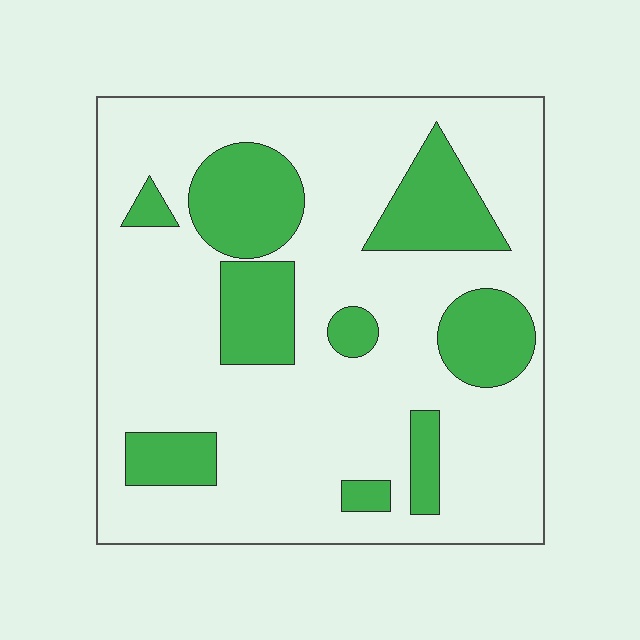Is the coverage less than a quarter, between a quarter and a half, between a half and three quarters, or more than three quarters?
Less than a quarter.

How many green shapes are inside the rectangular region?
9.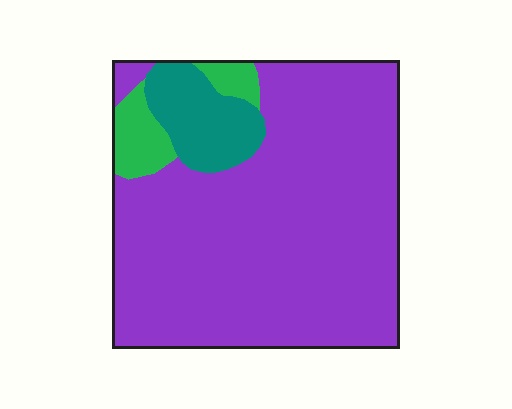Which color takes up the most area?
Purple, at roughly 80%.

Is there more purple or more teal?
Purple.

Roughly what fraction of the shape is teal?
Teal takes up less than a sixth of the shape.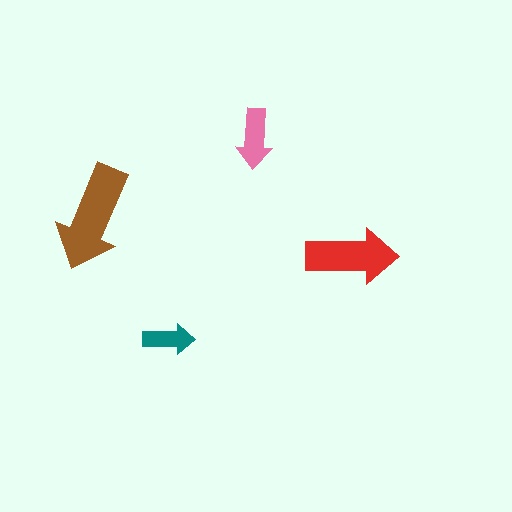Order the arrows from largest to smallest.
the brown one, the red one, the pink one, the teal one.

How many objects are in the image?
There are 4 objects in the image.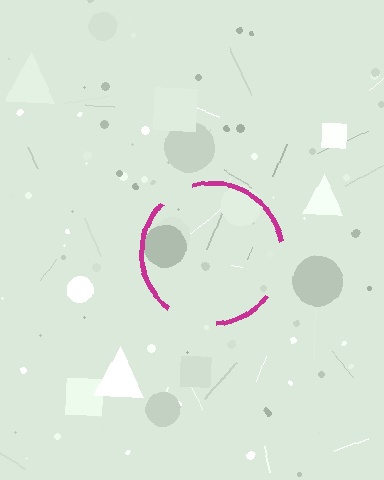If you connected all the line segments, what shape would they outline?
They would outline a circle.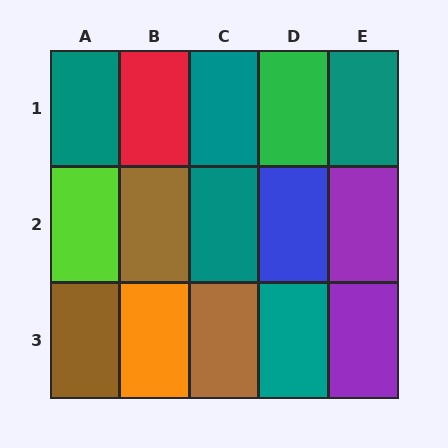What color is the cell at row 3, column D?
Teal.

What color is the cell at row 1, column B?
Red.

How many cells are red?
1 cell is red.